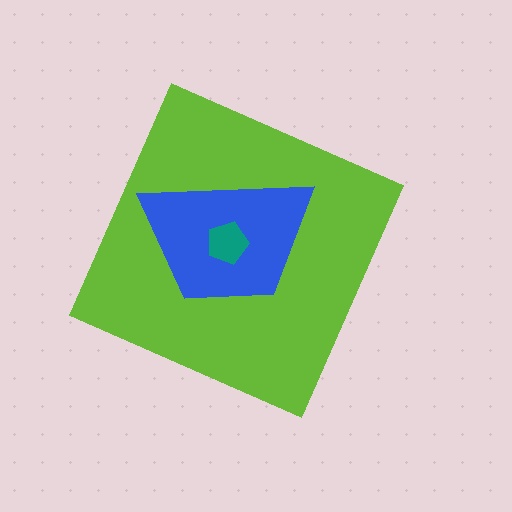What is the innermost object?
The teal pentagon.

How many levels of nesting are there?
3.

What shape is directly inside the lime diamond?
The blue trapezoid.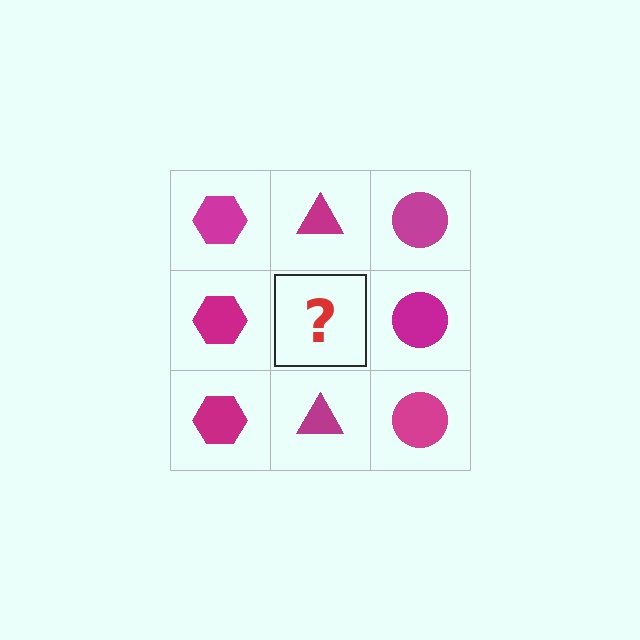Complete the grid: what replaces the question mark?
The question mark should be replaced with a magenta triangle.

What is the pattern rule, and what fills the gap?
The rule is that each column has a consistent shape. The gap should be filled with a magenta triangle.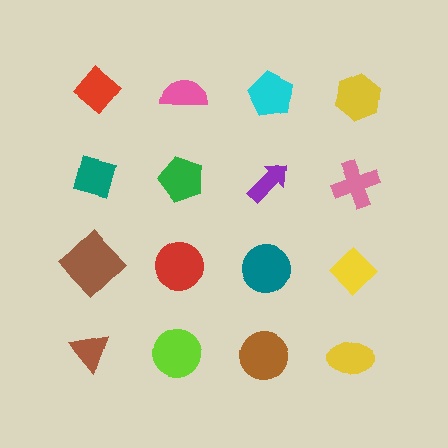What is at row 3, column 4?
A yellow diamond.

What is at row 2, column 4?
A pink cross.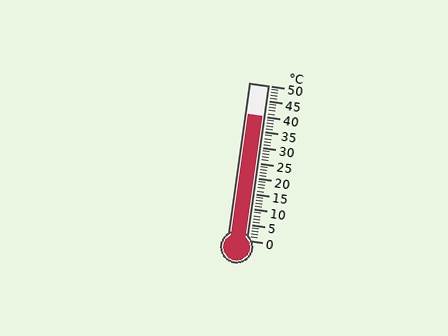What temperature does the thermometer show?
The thermometer shows approximately 40°C.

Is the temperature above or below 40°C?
The temperature is at 40°C.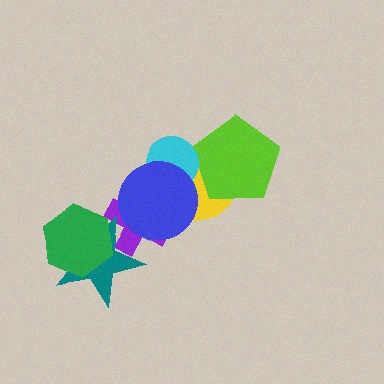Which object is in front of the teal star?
The green hexagon is in front of the teal star.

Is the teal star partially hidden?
Yes, it is partially covered by another shape.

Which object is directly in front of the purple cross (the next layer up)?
The teal star is directly in front of the purple cross.